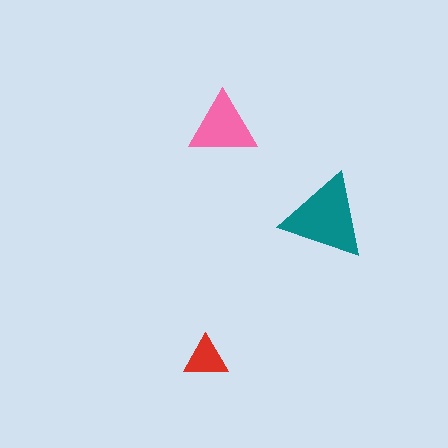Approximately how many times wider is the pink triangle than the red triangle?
About 1.5 times wider.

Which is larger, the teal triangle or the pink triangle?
The teal one.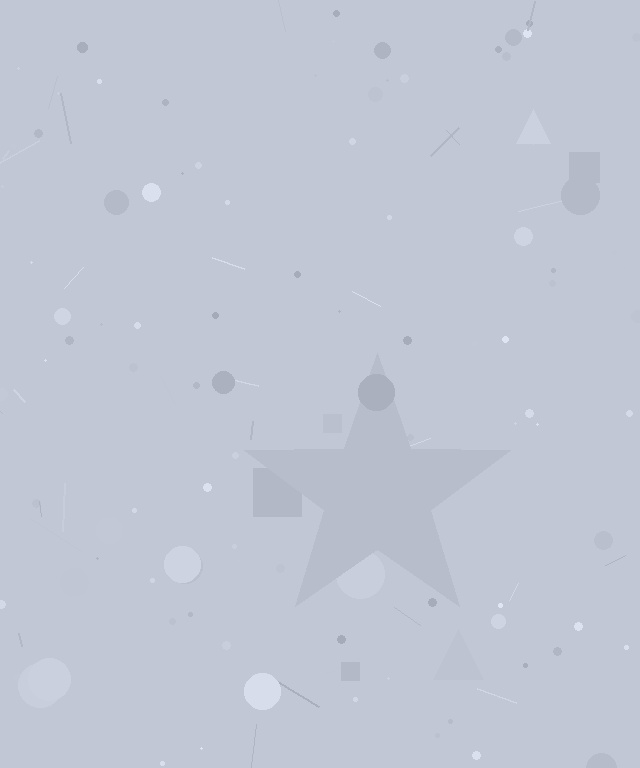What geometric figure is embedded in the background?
A star is embedded in the background.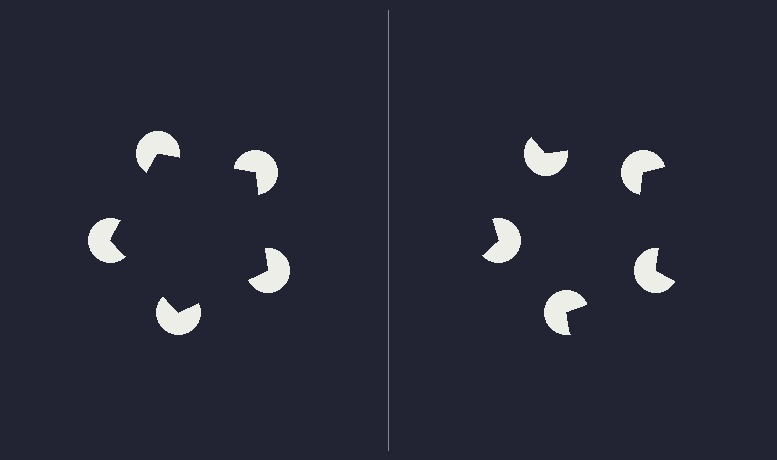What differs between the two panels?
The pac-man discs are positioned identically on both sides; only the wedge orientations differ. On the left they align to a pentagon; on the right they are misaligned.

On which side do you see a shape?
An illusory pentagon appears on the left side. On the right side the wedge cuts are rotated, so no coherent shape forms.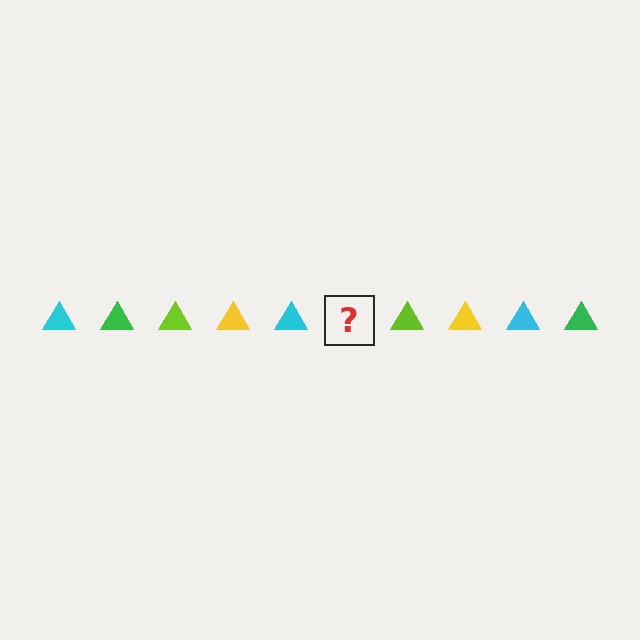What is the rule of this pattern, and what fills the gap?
The rule is that the pattern cycles through cyan, green, lime, yellow triangles. The gap should be filled with a green triangle.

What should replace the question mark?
The question mark should be replaced with a green triangle.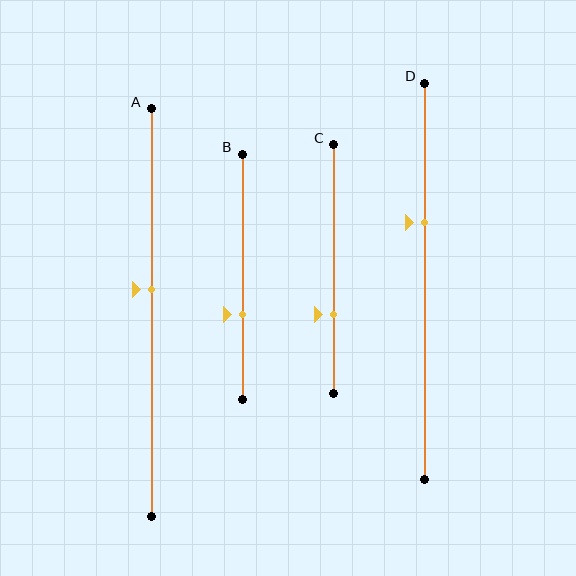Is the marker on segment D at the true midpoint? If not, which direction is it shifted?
No, the marker on segment D is shifted upward by about 15% of the segment length.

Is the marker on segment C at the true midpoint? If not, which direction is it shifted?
No, the marker on segment C is shifted downward by about 18% of the segment length.